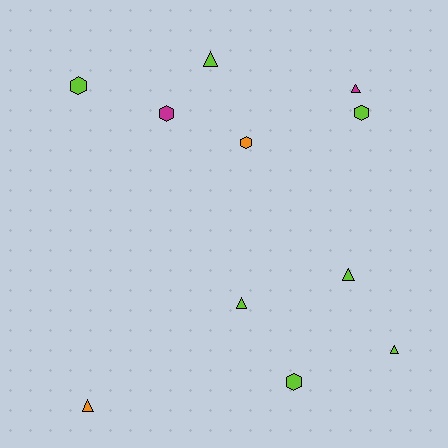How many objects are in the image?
There are 11 objects.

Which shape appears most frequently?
Triangle, with 6 objects.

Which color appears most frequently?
Lime, with 7 objects.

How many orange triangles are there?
There is 1 orange triangle.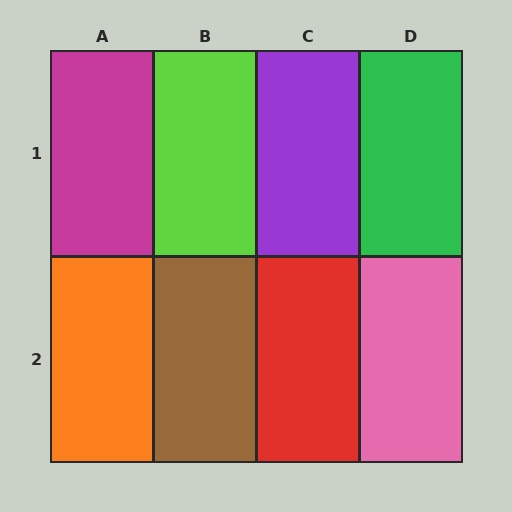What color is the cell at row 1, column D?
Green.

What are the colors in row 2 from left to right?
Orange, brown, red, pink.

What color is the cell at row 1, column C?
Purple.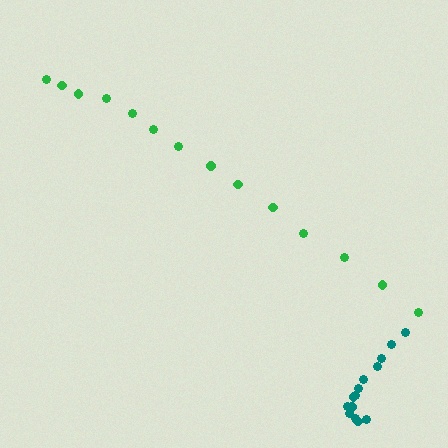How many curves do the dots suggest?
There are 2 distinct paths.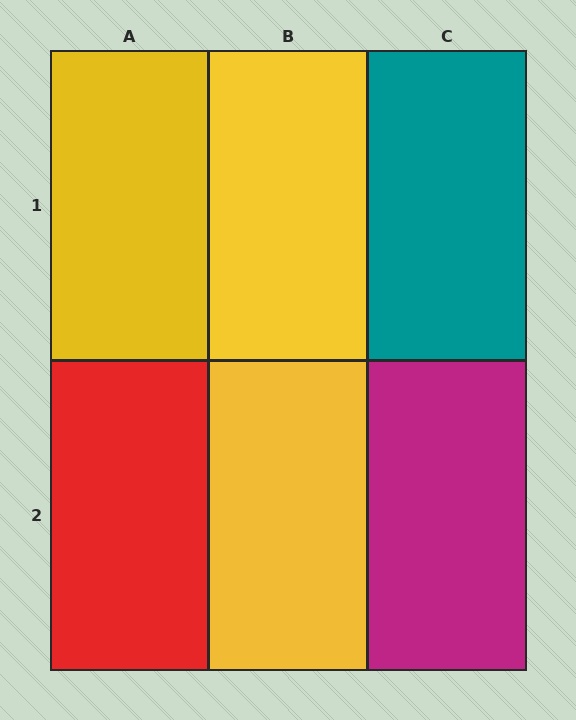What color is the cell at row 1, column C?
Teal.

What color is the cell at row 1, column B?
Yellow.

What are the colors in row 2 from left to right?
Red, yellow, magenta.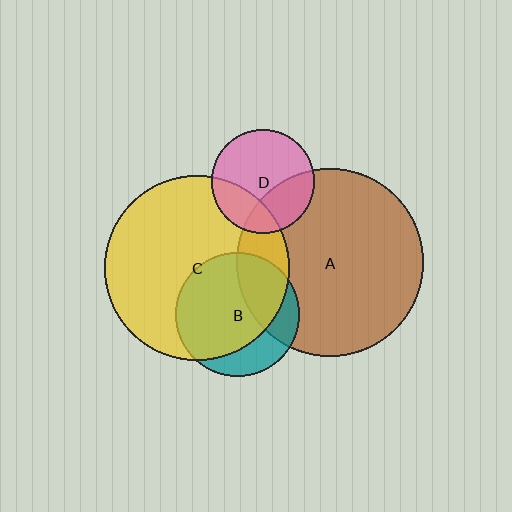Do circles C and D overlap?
Yes.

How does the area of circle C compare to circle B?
Approximately 2.2 times.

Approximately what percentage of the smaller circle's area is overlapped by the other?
Approximately 25%.